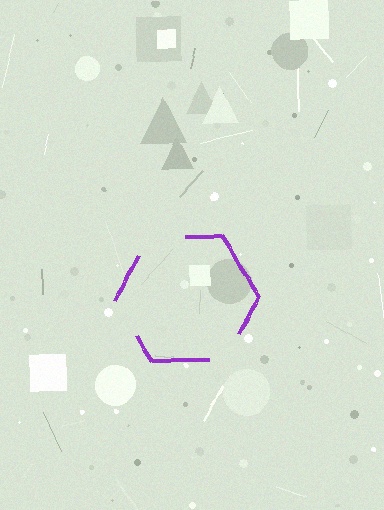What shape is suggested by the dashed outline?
The dashed outline suggests a hexagon.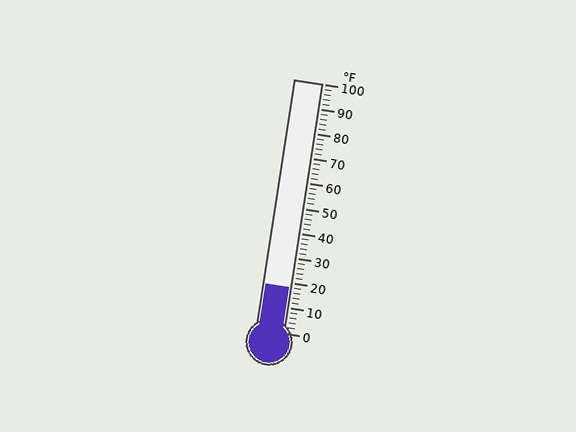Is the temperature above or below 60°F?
The temperature is below 60°F.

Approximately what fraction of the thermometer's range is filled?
The thermometer is filled to approximately 20% of its range.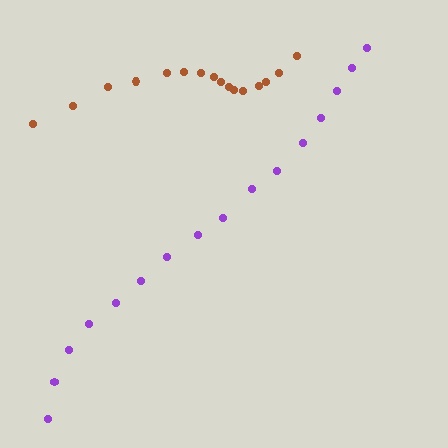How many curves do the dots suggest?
There are 2 distinct paths.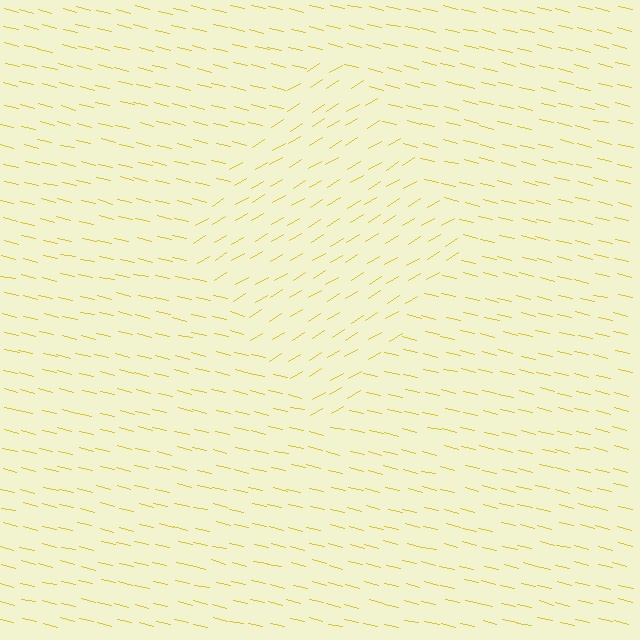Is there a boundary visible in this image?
Yes, there is a texture boundary formed by a change in line orientation.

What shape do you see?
I see a diamond.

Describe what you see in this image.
The image is filled with small yellow line segments. A diamond region in the image has lines oriented differently from the surrounding lines, creating a visible texture boundary.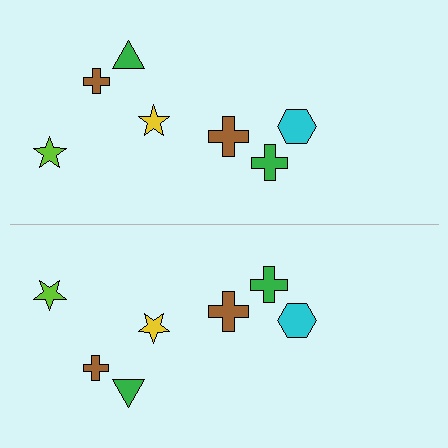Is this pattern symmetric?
Yes, this pattern has bilateral (reflection) symmetry.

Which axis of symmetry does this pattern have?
The pattern has a horizontal axis of symmetry running through the center of the image.